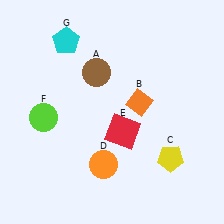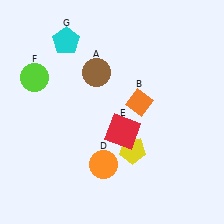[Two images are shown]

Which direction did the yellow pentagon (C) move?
The yellow pentagon (C) moved left.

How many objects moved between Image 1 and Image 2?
2 objects moved between the two images.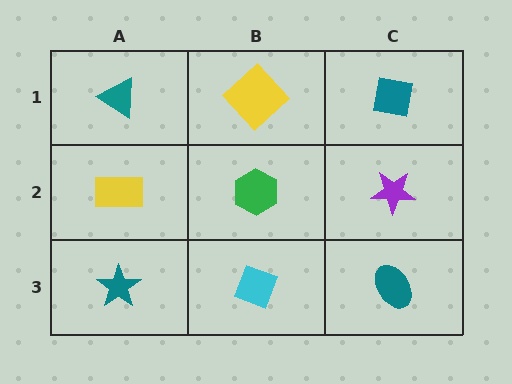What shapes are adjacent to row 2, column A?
A teal triangle (row 1, column A), a teal star (row 3, column A), a green hexagon (row 2, column B).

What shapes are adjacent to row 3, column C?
A purple star (row 2, column C), a cyan diamond (row 3, column B).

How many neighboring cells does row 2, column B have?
4.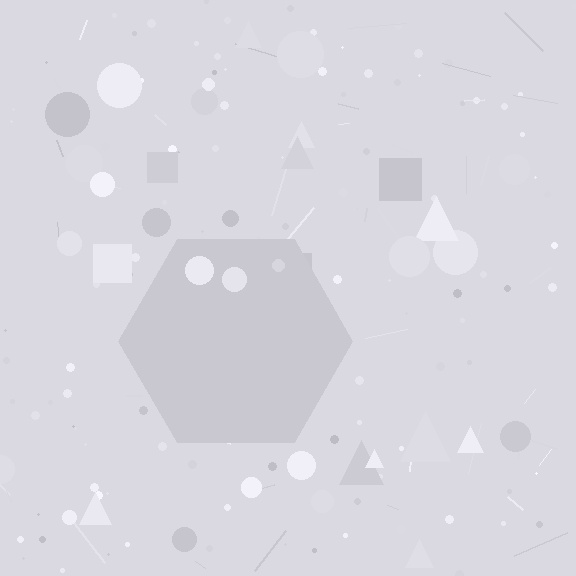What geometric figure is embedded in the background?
A hexagon is embedded in the background.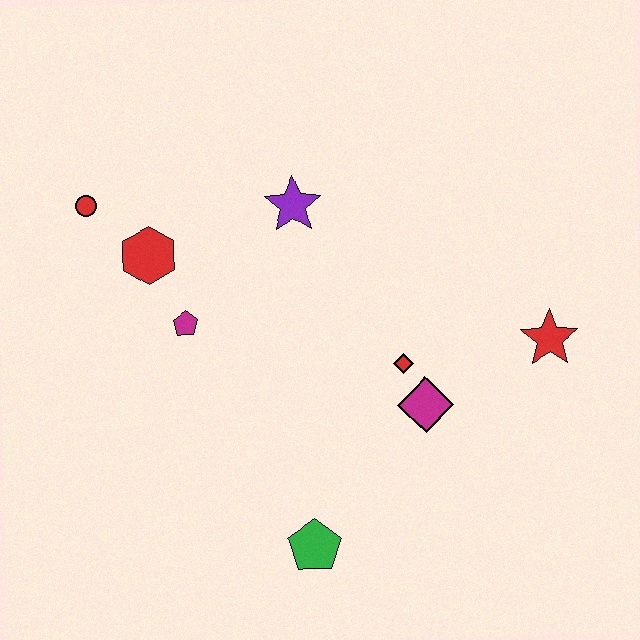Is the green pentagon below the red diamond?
Yes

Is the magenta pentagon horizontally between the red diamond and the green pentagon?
No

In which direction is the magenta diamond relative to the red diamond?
The magenta diamond is below the red diamond.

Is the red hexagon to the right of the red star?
No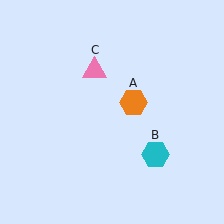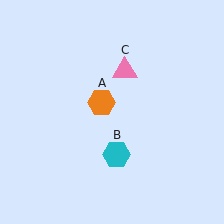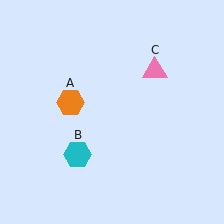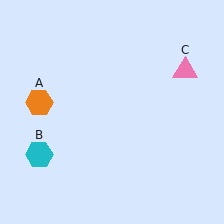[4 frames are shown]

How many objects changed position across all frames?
3 objects changed position: orange hexagon (object A), cyan hexagon (object B), pink triangle (object C).